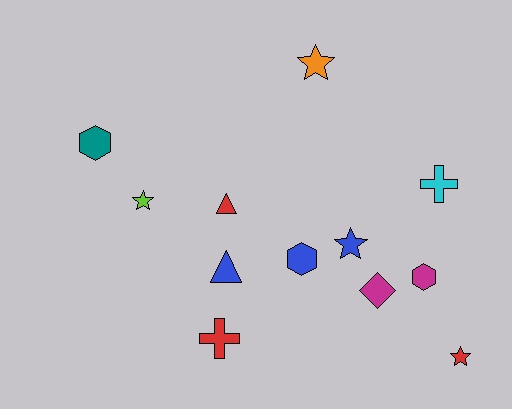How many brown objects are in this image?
There are no brown objects.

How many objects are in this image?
There are 12 objects.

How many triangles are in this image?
There are 2 triangles.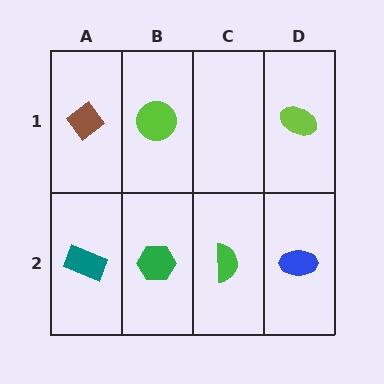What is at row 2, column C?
A green semicircle.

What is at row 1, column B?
A lime circle.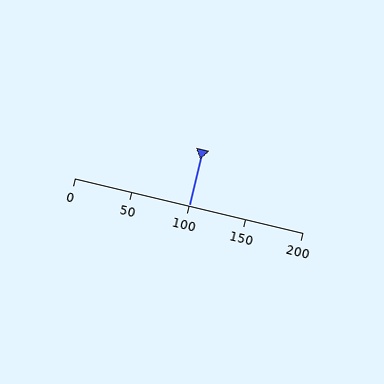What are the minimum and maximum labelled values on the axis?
The axis runs from 0 to 200.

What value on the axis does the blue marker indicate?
The marker indicates approximately 100.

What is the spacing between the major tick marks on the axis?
The major ticks are spaced 50 apart.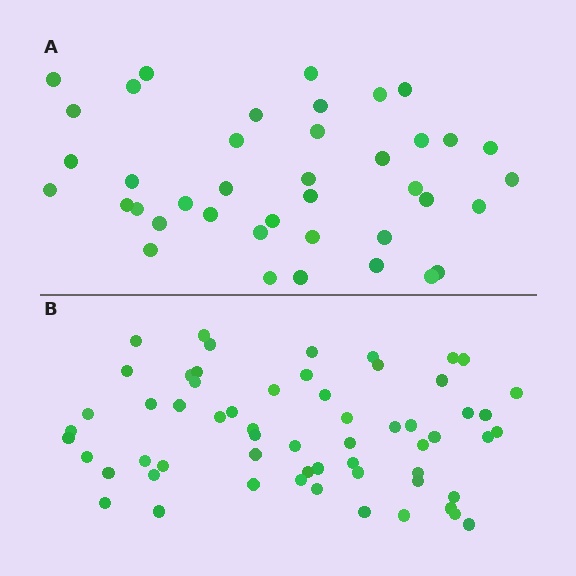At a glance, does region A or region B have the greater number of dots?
Region B (the bottom region) has more dots.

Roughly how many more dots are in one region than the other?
Region B has approximately 20 more dots than region A.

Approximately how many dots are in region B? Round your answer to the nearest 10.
About 60 dots.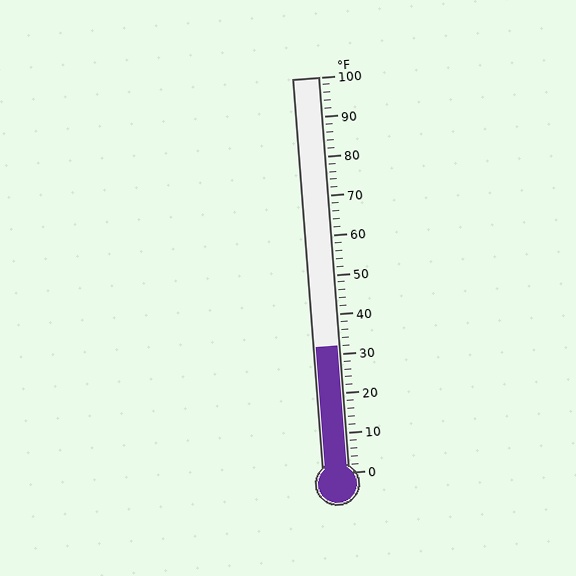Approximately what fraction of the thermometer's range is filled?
The thermometer is filled to approximately 30% of its range.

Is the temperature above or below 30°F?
The temperature is above 30°F.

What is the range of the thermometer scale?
The thermometer scale ranges from 0°F to 100°F.